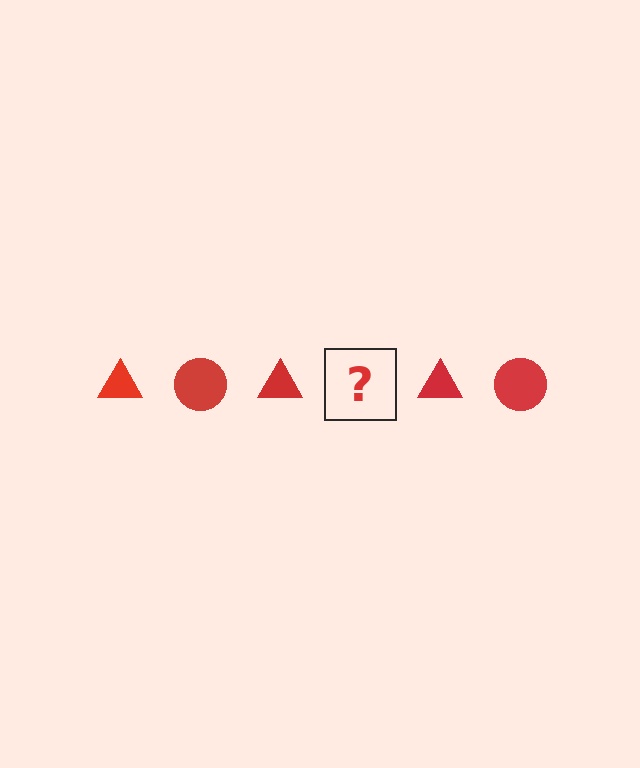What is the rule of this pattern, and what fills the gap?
The rule is that the pattern cycles through triangle, circle shapes in red. The gap should be filled with a red circle.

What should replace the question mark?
The question mark should be replaced with a red circle.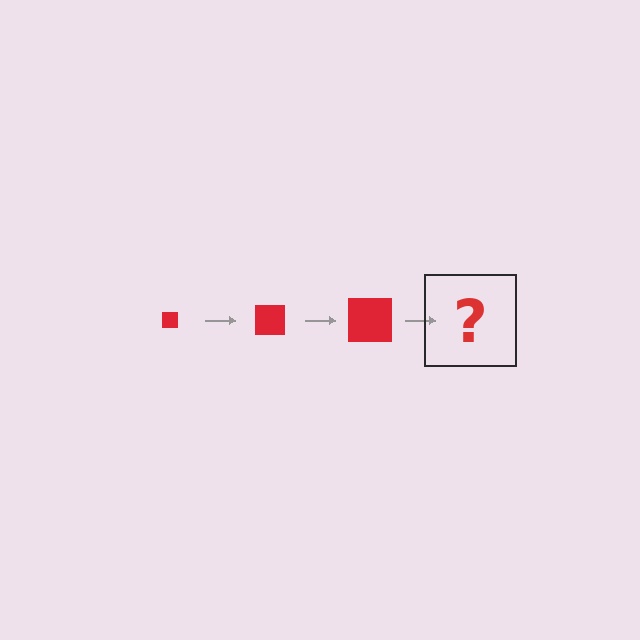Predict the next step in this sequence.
The next step is a red square, larger than the previous one.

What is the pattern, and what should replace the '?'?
The pattern is that the square gets progressively larger each step. The '?' should be a red square, larger than the previous one.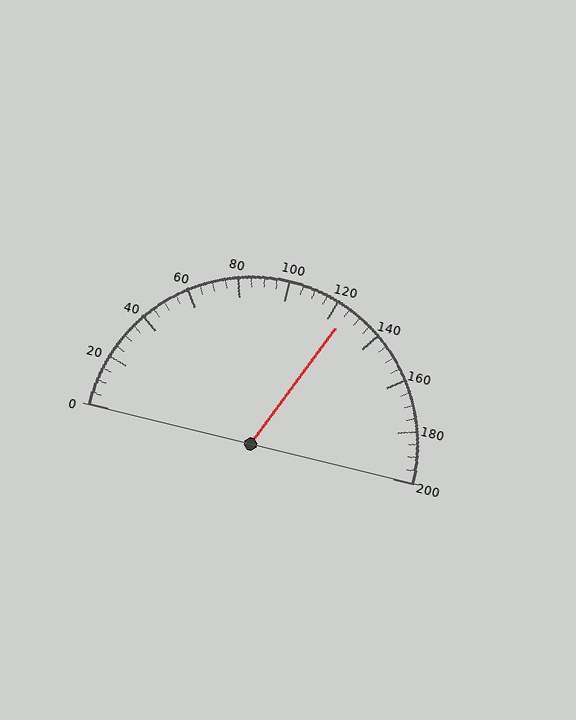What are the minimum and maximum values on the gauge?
The gauge ranges from 0 to 200.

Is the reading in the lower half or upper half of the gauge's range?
The reading is in the upper half of the range (0 to 200).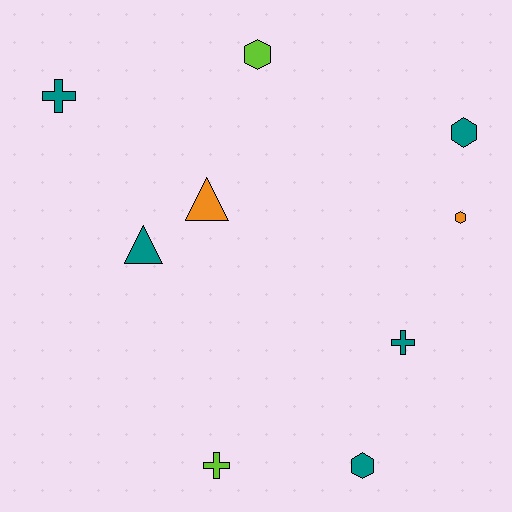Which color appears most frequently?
Teal, with 5 objects.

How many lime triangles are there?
There are no lime triangles.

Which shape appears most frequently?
Hexagon, with 4 objects.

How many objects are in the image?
There are 9 objects.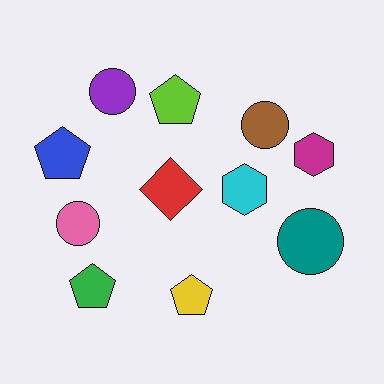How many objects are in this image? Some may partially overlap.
There are 11 objects.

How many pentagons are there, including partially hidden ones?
There are 4 pentagons.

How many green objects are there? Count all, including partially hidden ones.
There is 1 green object.